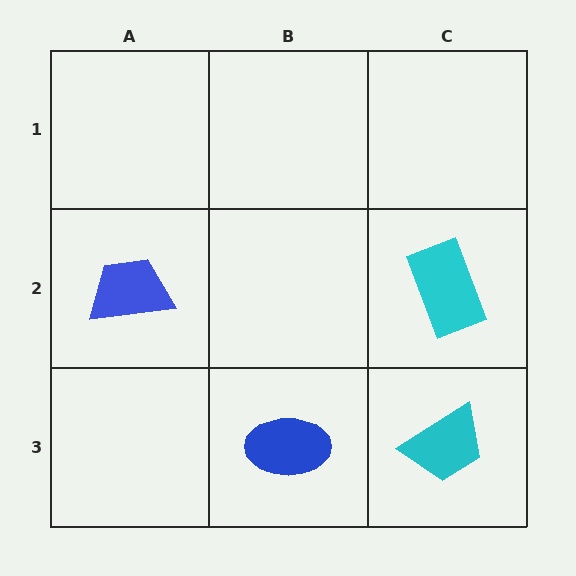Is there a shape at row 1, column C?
No, that cell is empty.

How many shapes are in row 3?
2 shapes.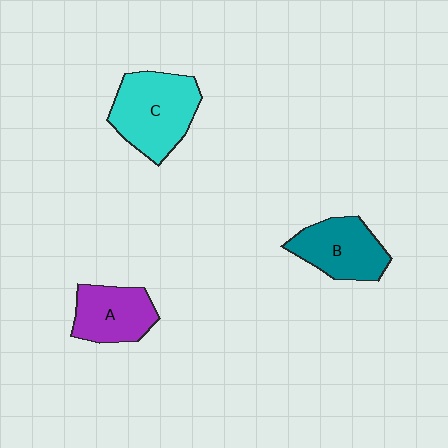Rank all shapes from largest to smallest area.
From largest to smallest: C (cyan), B (teal), A (purple).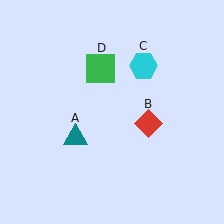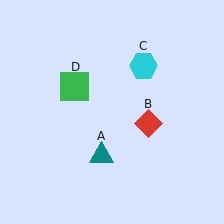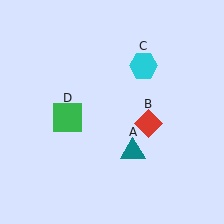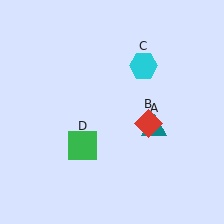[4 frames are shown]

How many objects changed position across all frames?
2 objects changed position: teal triangle (object A), green square (object D).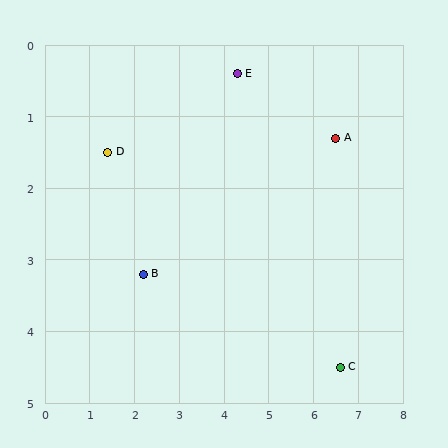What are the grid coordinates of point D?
Point D is at approximately (1.4, 1.5).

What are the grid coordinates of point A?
Point A is at approximately (6.5, 1.3).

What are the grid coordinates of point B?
Point B is at approximately (2.2, 3.2).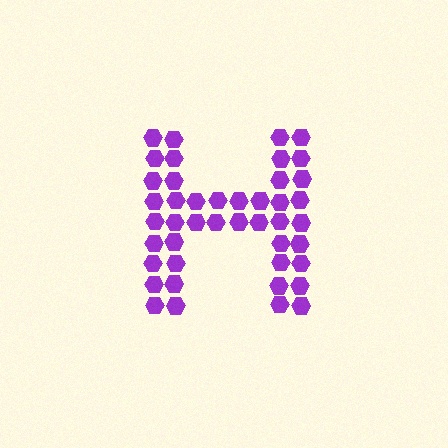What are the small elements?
The small elements are hexagons.